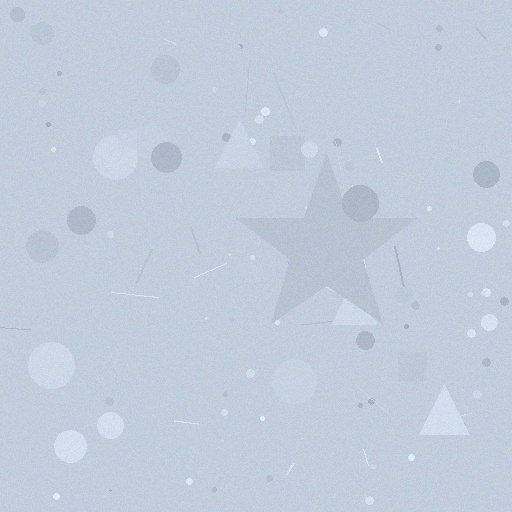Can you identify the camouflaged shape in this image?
The camouflaged shape is a star.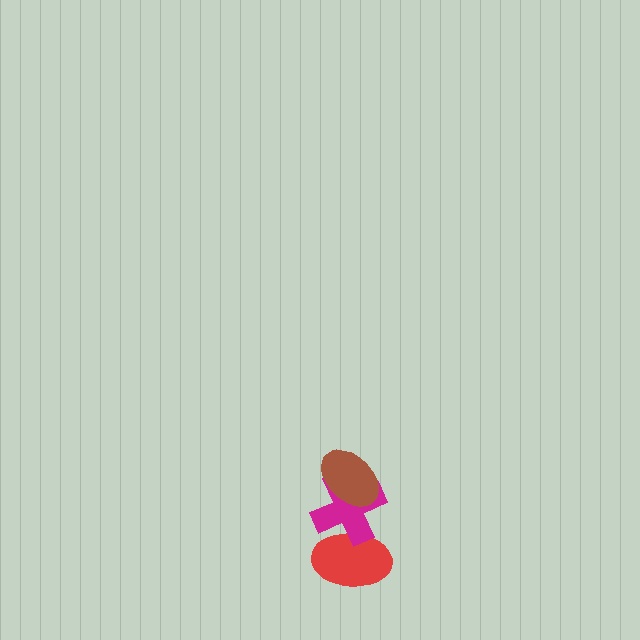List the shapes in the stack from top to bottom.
From top to bottom: the brown ellipse, the magenta cross, the red ellipse.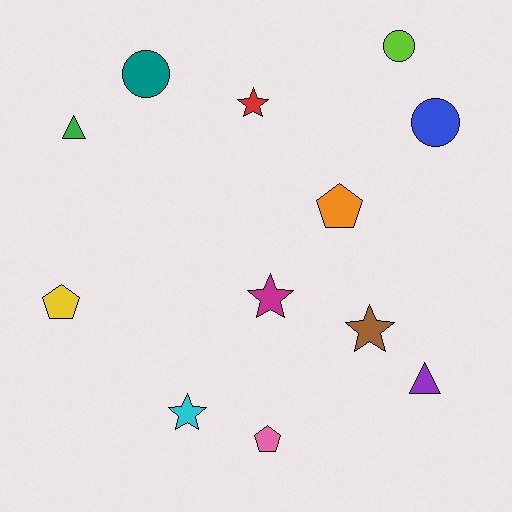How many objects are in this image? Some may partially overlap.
There are 12 objects.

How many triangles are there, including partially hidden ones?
There are 2 triangles.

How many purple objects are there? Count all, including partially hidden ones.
There is 1 purple object.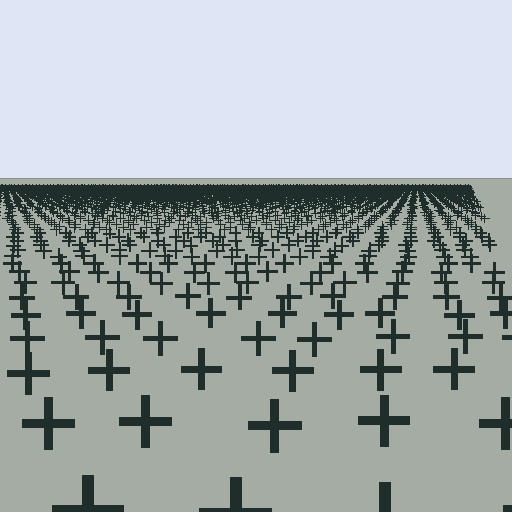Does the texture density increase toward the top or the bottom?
Density increases toward the top.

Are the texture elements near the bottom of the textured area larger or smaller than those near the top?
Larger. Near the bottom, elements are closer to the viewer and appear at a bigger on-screen size.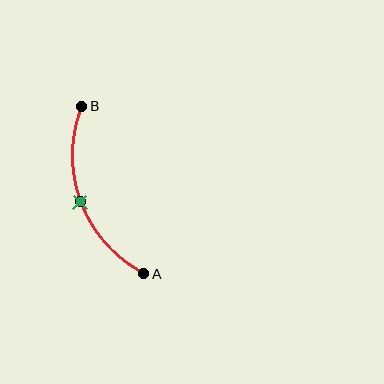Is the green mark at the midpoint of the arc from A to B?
Yes. The green mark lies on the arc at equal arc-length from both A and B — it is the arc midpoint.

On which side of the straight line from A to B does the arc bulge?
The arc bulges to the left of the straight line connecting A and B.